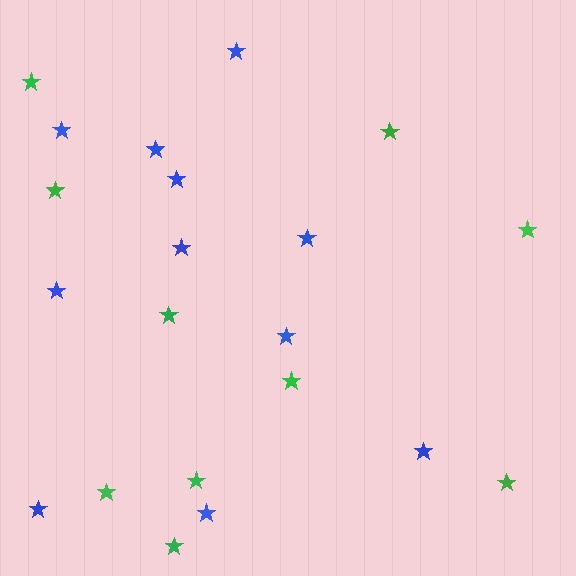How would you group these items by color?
There are 2 groups: one group of green stars (10) and one group of blue stars (11).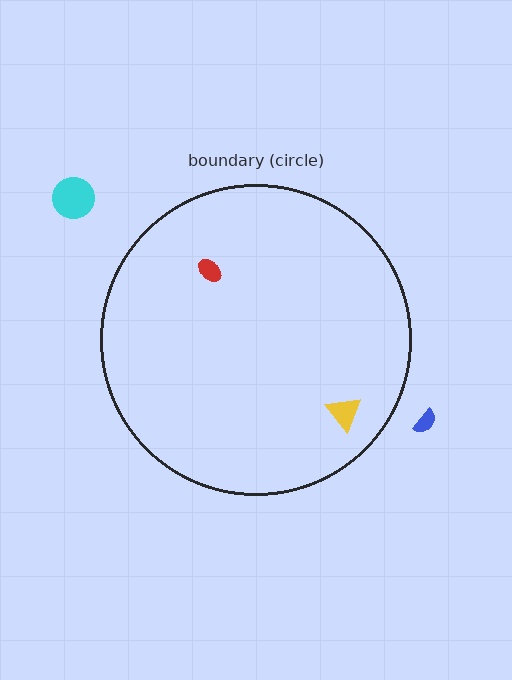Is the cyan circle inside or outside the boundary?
Outside.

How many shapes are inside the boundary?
2 inside, 2 outside.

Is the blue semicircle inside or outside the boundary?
Outside.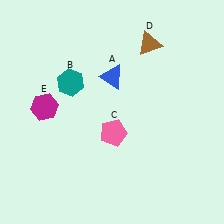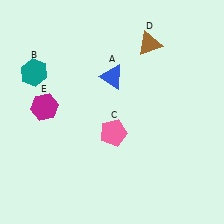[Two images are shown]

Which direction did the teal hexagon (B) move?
The teal hexagon (B) moved left.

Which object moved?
The teal hexagon (B) moved left.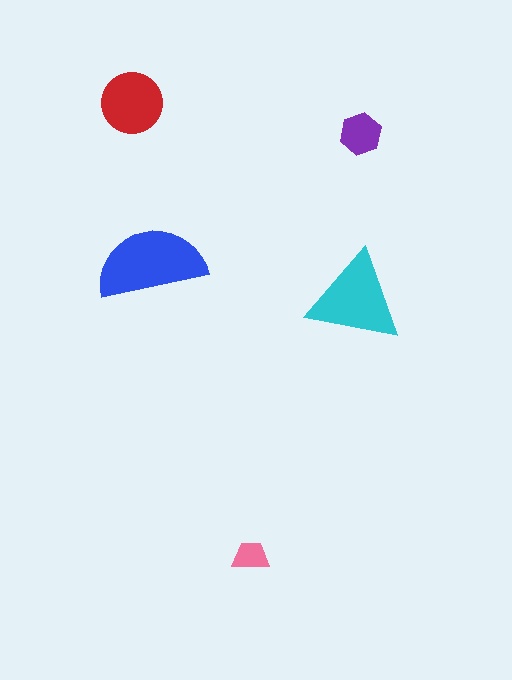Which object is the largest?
The blue semicircle.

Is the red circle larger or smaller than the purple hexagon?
Larger.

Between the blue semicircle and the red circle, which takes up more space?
The blue semicircle.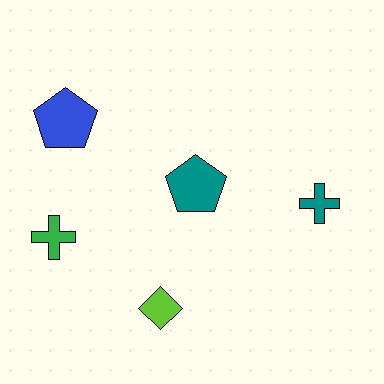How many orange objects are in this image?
There are no orange objects.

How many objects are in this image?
There are 5 objects.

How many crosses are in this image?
There are 2 crosses.